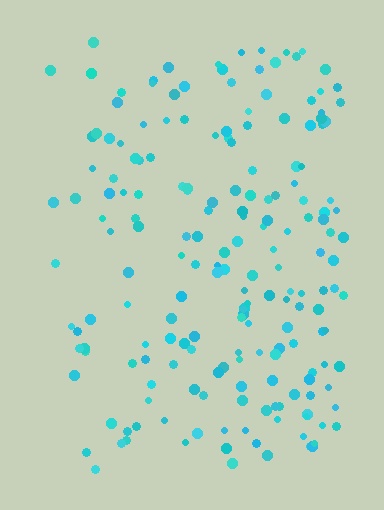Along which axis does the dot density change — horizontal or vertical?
Horizontal.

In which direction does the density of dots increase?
From left to right, with the right side densest.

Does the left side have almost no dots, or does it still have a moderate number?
Still a moderate number, just noticeably fewer than the right.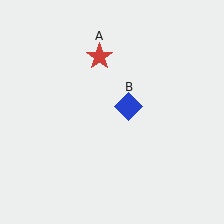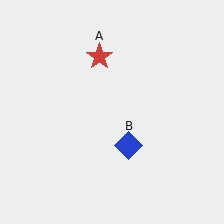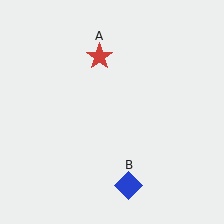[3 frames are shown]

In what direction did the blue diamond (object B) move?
The blue diamond (object B) moved down.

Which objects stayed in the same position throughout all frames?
Red star (object A) remained stationary.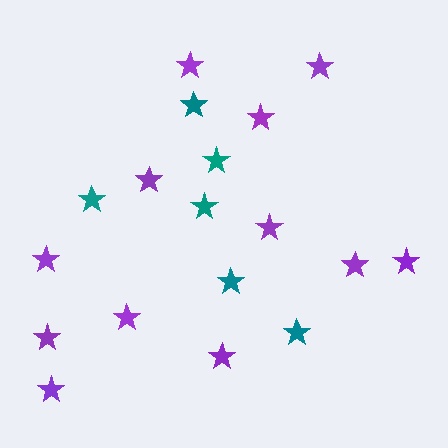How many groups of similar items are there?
There are 2 groups: one group of teal stars (6) and one group of purple stars (12).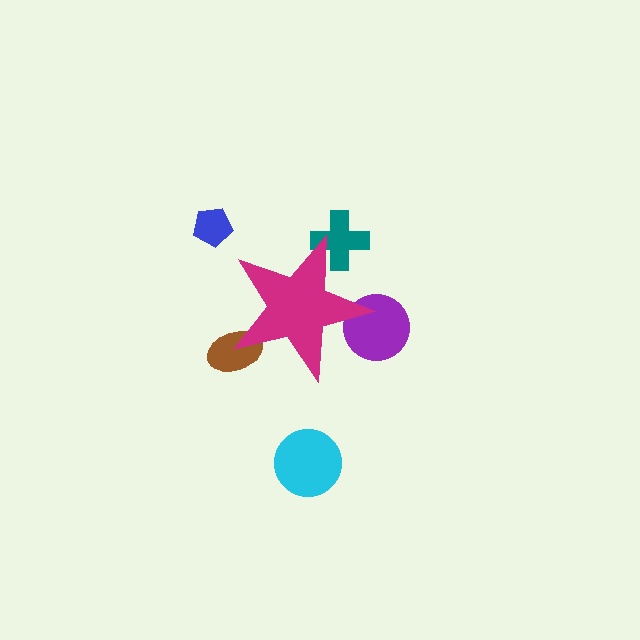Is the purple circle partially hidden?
Yes, the purple circle is partially hidden behind the magenta star.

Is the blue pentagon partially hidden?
No, the blue pentagon is fully visible.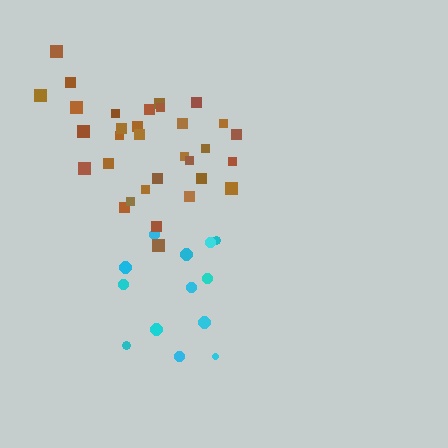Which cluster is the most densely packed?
Brown.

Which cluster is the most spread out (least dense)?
Cyan.